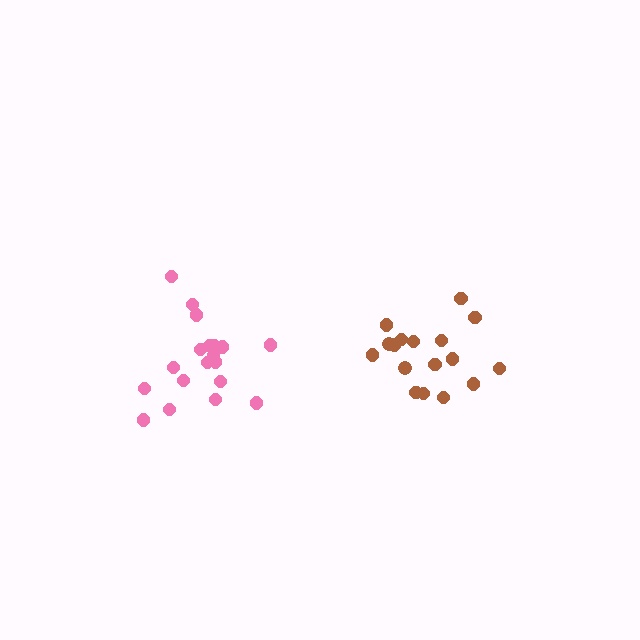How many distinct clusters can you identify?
There are 2 distinct clusters.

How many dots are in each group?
Group 1: 19 dots, Group 2: 17 dots (36 total).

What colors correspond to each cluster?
The clusters are colored: pink, brown.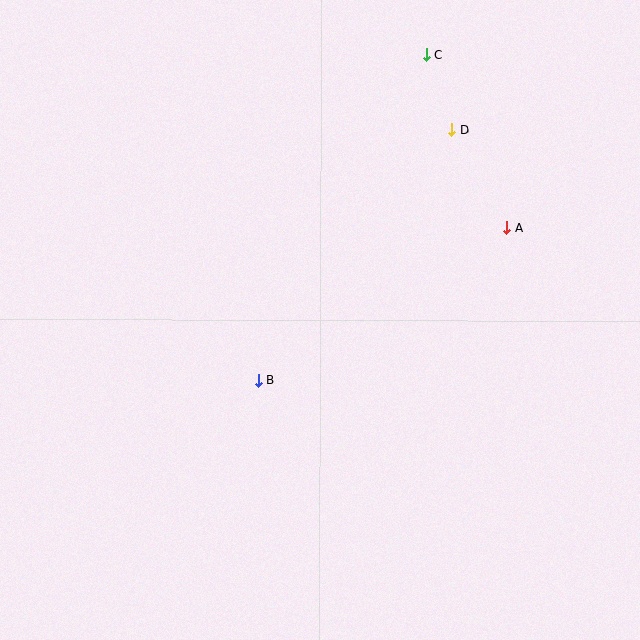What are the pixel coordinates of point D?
Point D is at (451, 130).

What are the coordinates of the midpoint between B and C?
The midpoint between B and C is at (342, 218).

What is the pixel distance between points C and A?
The distance between C and A is 190 pixels.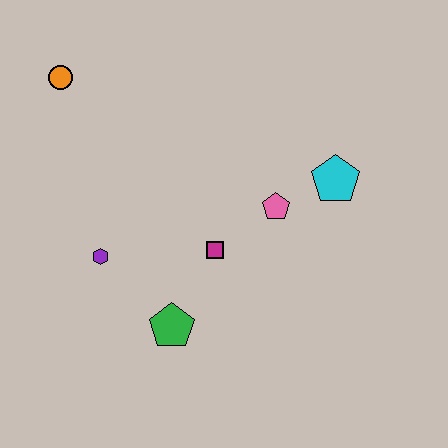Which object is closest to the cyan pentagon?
The pink pentagon is closest to the cyan pentagon.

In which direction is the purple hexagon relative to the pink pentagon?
The purple hexagon is to the left of the pink pentagon.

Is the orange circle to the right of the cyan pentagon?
No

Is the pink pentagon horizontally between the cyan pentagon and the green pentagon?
Yes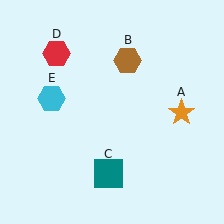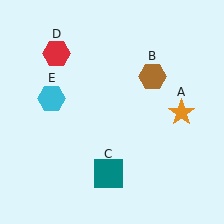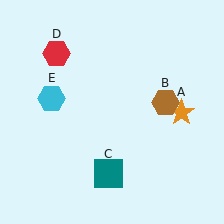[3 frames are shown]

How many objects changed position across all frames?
1 object changed position: brown hexagon (object B).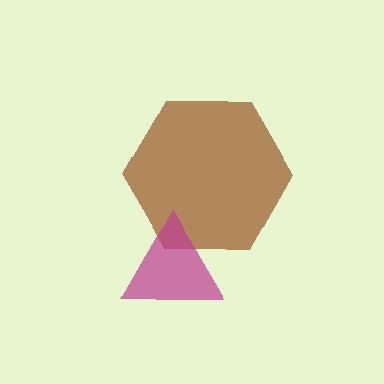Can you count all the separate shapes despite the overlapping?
Yes, there are 2 separate shapes.